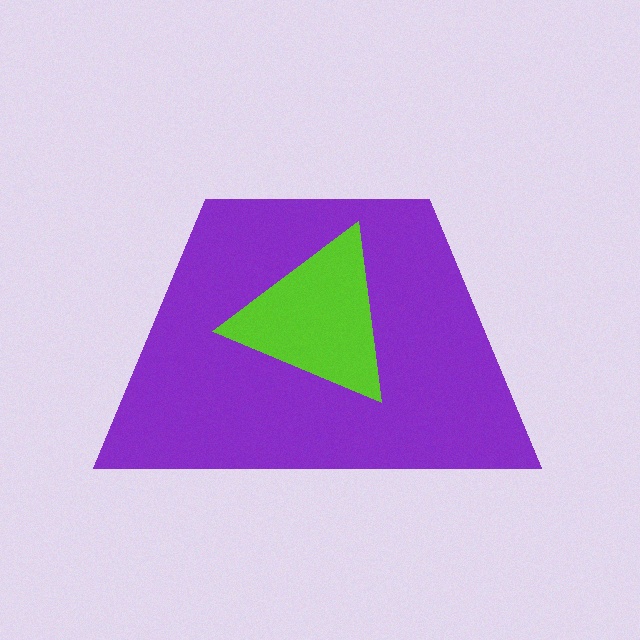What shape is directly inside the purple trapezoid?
The lime triangle.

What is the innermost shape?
The lime triangle.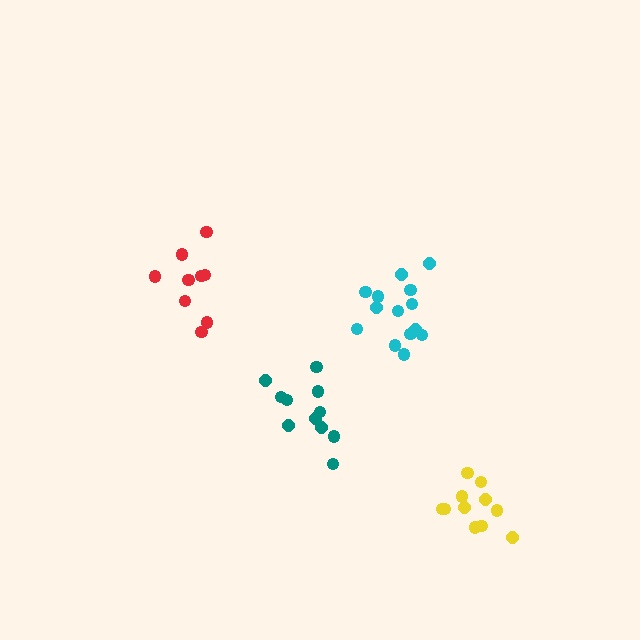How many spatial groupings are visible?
There are 4 spatial groupings.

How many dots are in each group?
Group 1: 9 dots, Group 2: 11 dots, Group 3: 11 dots, Group 4: 14 dots (45 total).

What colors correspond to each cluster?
The clusters are colored: red, teal, yellow, cyan.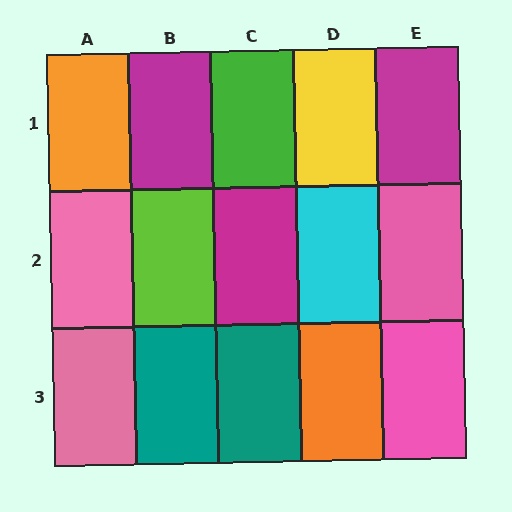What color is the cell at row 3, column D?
Orange.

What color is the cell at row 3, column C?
Teal.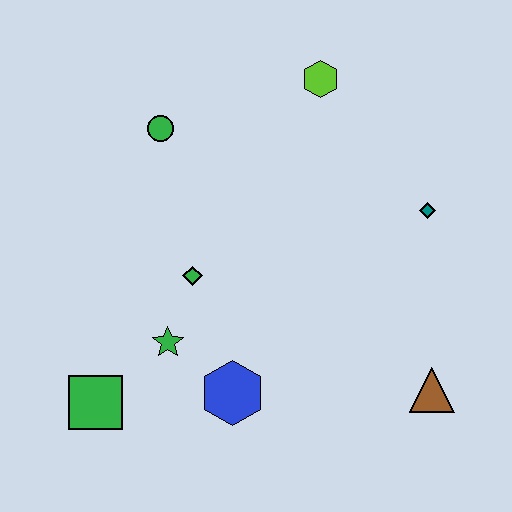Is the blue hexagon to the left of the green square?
No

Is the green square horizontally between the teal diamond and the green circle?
No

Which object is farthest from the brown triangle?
The green circle is farthest from the brown triangle.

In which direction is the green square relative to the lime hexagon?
The green square is below the lime hexagon.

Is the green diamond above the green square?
Yes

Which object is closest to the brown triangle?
The teal diamond is closest to the brown triangle.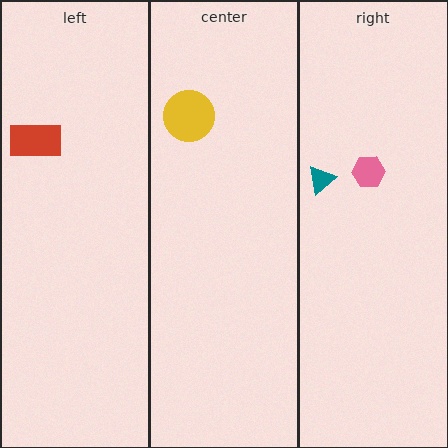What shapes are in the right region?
The pink hexagon, the teal triangle.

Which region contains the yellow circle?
The center region.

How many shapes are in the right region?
2.